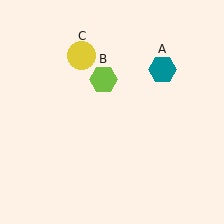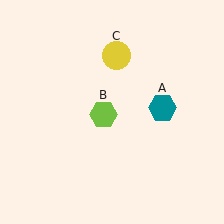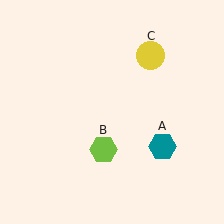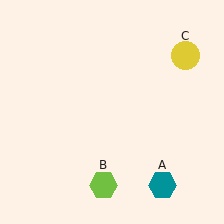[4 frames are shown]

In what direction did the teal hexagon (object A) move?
The teal hexagon (object A) moved down.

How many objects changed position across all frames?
3 objects changed position: teal hexagon (object A), lime hexagon (object B), yellow circle (object C).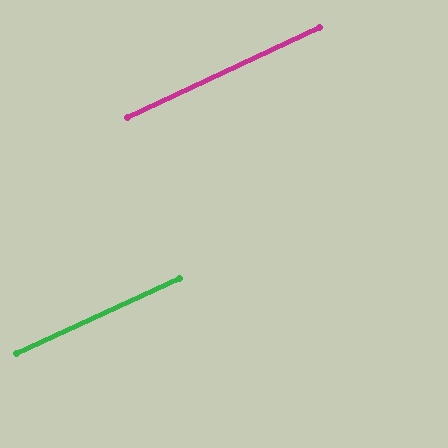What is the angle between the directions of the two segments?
Approximately 1 degree.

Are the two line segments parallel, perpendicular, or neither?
Parallel — their directions differ by only 0.7°.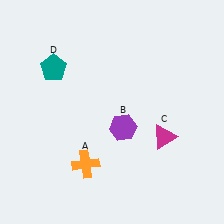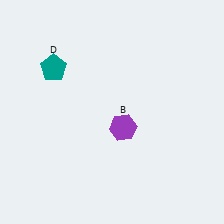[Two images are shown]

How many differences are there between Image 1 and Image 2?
There are 2 differences between the two images.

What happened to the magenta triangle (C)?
The magenta triangle (C) was removed in Image 2. It was in the bottom-right area of Image 1.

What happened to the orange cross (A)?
The orange cross (A) was removed in Image 2. It was in the bottom-left area of Image 1.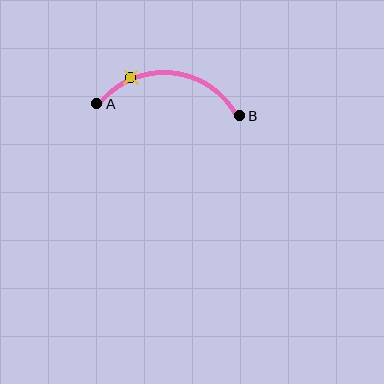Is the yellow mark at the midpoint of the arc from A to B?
No. The yellow mark lies on the arc but is closer to endpoint A. The arc midpoint would be at the point on the curve equidistant along the arc from both A and B.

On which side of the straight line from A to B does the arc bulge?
The arc bulges above the straight line connecting A and B.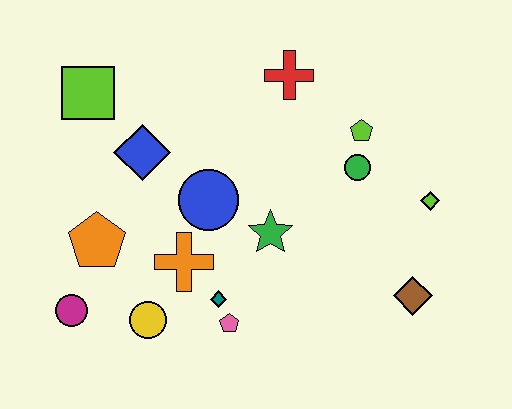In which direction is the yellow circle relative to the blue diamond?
The yellow circle is below the blue diamond.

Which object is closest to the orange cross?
The teal diamond is closest to the orange cross.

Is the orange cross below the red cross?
Yes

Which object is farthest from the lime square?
The brown diamond is farthest from the lime square.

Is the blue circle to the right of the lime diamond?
No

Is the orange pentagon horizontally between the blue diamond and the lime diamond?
No